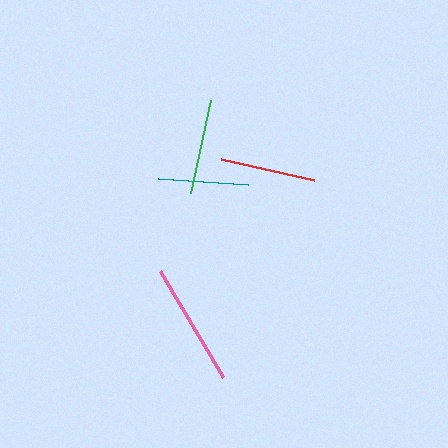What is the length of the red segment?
The red segment is approximately 95 pixels long.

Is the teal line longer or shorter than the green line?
The green line is longer than the teal line.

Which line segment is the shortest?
The teal line is the shortest at approximately 90 pixels.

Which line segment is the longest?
The pink line is the longest at approximately 123 pixels.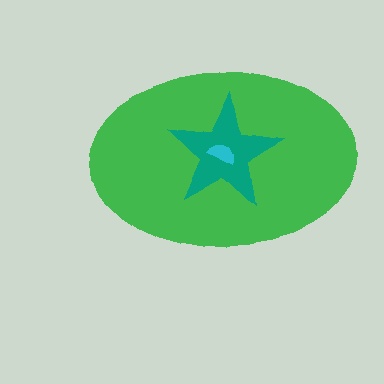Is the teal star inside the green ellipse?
Yes.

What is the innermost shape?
The cyan semicircle.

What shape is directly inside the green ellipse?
The teal star.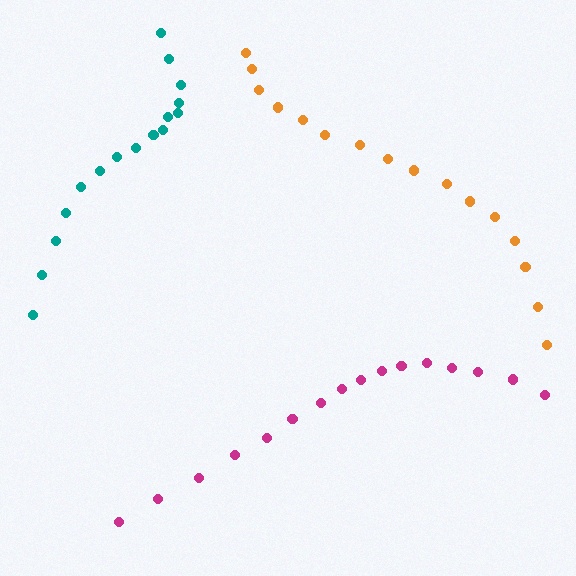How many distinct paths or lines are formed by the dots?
There are 3 distinct paths.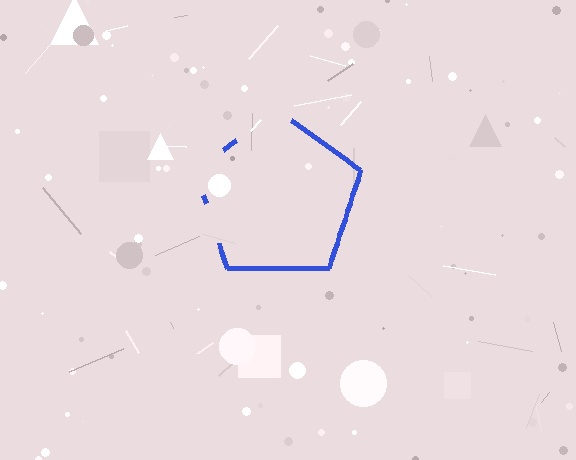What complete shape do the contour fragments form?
The contour fragments form a pentagon.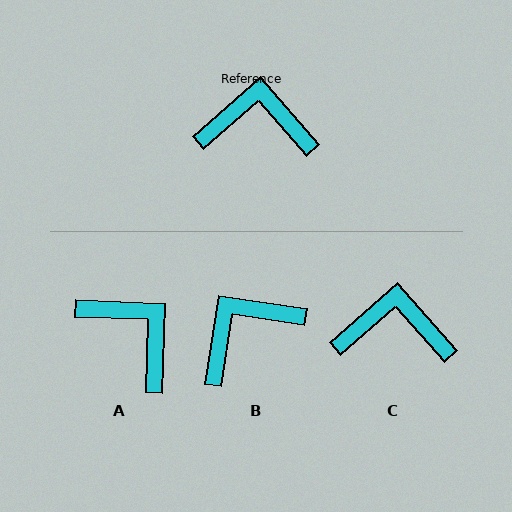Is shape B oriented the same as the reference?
No, it is off by about 40 degrees.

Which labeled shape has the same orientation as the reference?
C.